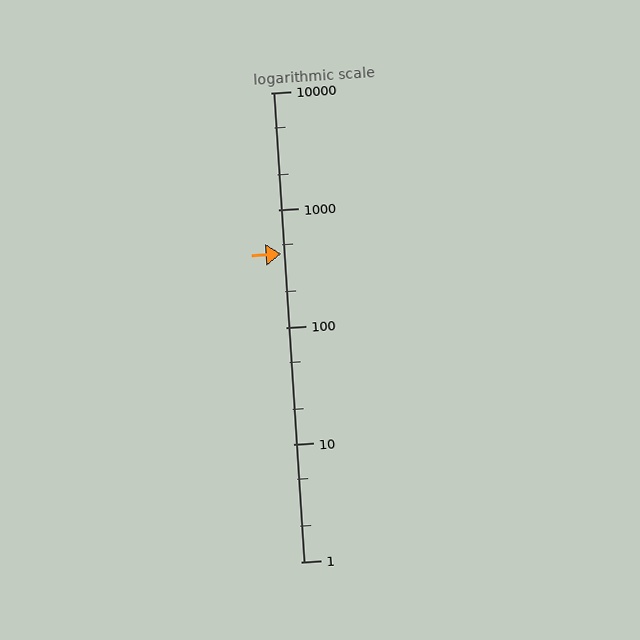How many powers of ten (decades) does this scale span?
The scale spans 4 decades, from 1 to 10000.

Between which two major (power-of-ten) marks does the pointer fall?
The pointer is between 100 and 1000.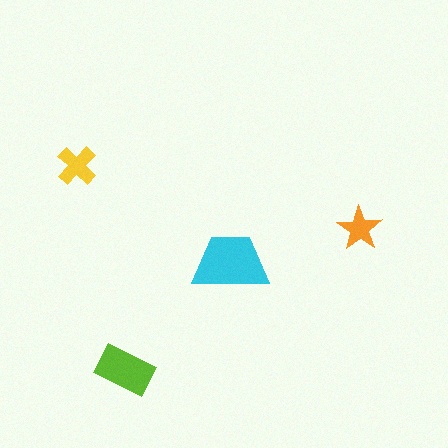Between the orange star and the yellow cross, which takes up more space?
The yellow cross.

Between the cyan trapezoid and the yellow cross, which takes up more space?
The cyan trapezoid.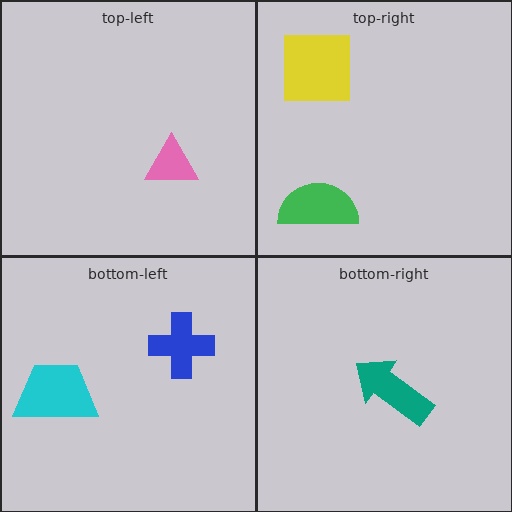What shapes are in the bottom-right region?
The teal arrow.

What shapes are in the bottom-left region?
The cyan trapezoid, the blue cross.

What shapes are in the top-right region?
The green semicircle, the yellow square.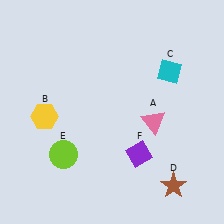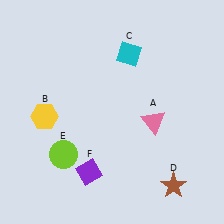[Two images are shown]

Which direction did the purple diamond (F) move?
The purple diamond (F) moved left.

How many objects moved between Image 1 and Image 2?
2 objects moved between the two images.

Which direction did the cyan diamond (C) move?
The cyan diamond (C) moved left.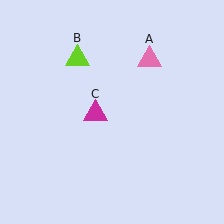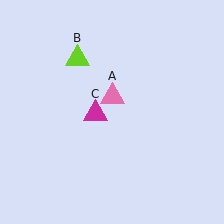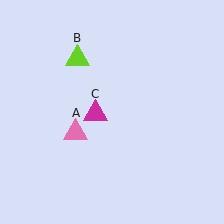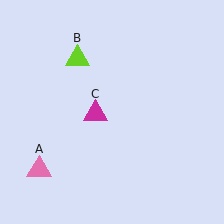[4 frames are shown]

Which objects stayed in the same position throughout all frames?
Lime triangle (object B) and magenta triangle (object C) remained stationary.